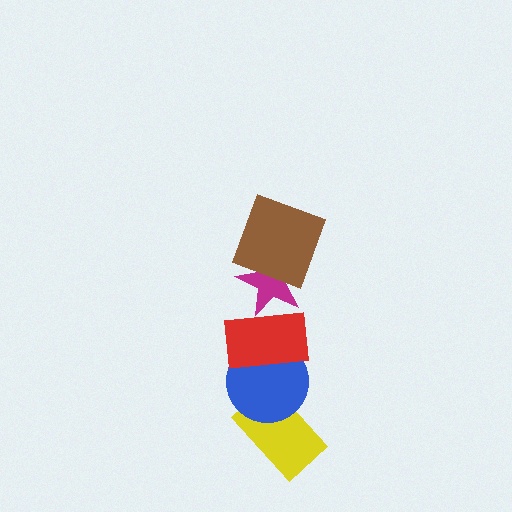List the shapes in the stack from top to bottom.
From top to bottom: the brown square, the magenta star, the red rectangle, the blue circle, the yellow rectangle.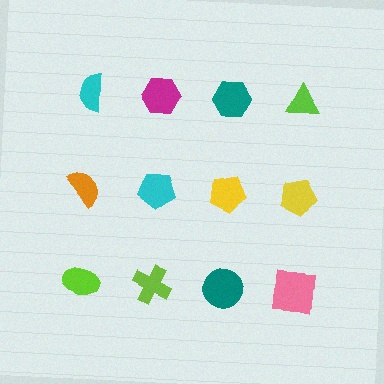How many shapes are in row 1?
4 shapes.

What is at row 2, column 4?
A yellow pentagon.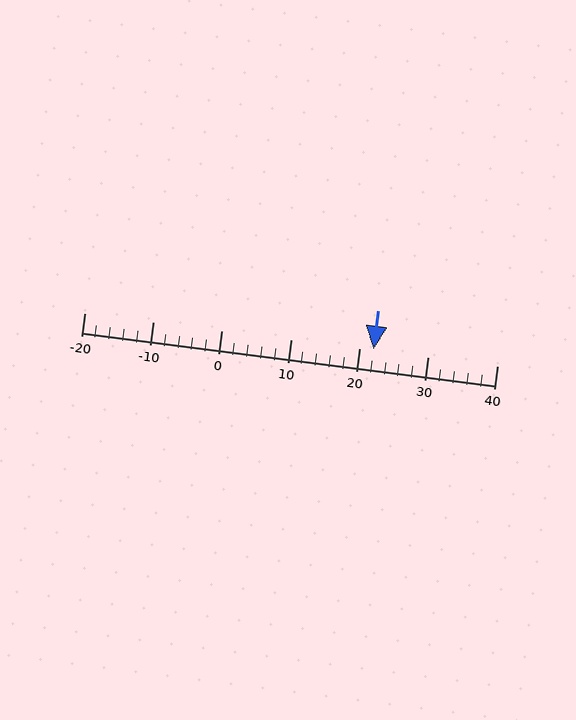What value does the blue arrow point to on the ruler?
The blue arrow points to approximately 22.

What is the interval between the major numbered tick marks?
The major tick marks are spaced 10 units apart.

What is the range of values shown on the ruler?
The ruler shows values from -20 to 40.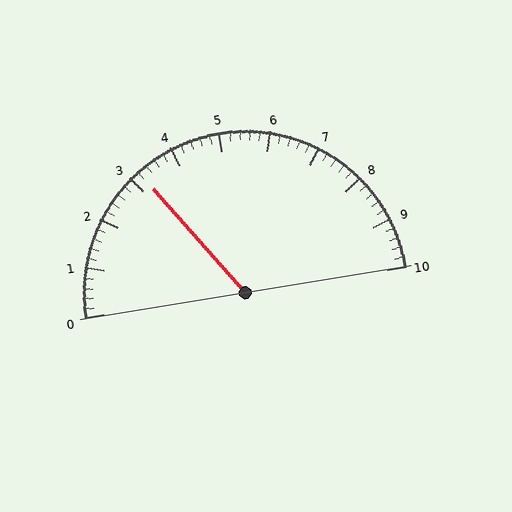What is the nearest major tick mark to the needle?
The nearest major tick mark is 3.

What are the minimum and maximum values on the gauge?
The gauge ranges from 0 to 10.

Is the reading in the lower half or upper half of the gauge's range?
The reading is in the lower half of the range (0 to 10).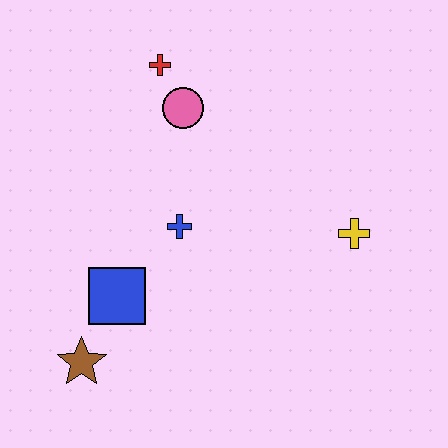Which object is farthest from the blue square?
The yellow cross is farthest from the blue square.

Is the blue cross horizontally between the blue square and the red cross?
No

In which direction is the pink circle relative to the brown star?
The pink circle is above the brown star.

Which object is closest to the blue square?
The brown star is closest to the blue square.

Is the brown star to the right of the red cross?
No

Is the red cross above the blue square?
Yes